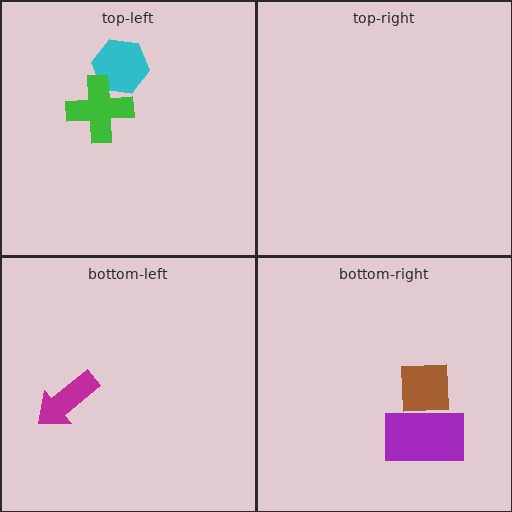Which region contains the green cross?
The top-left region.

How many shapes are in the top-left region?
2.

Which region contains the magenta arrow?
The bottom-left region.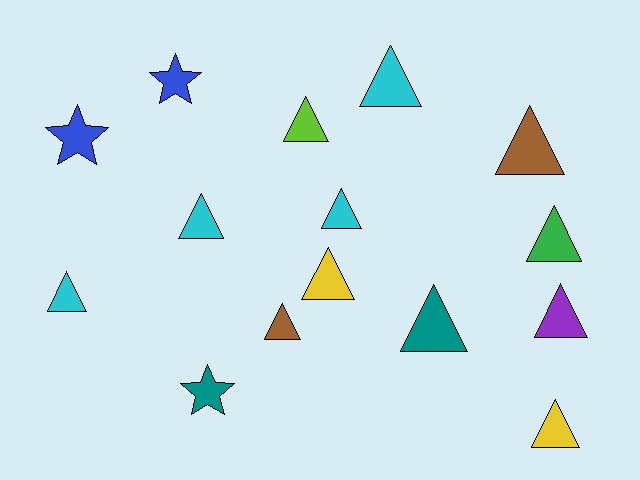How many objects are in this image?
There are 15 objects.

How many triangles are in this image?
There are 12 triangles.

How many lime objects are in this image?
There is 1 lime object.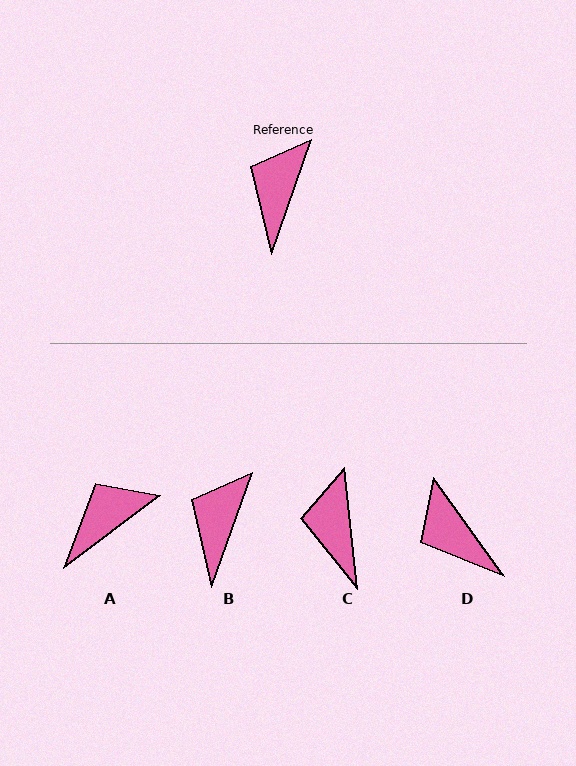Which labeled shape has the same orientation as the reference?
B.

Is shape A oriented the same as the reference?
No, it is off by about 34 degrees.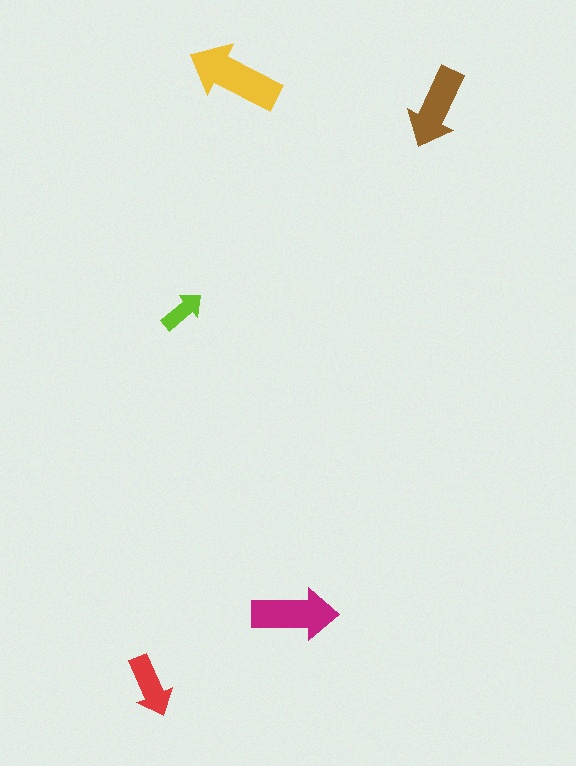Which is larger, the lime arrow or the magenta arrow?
The magenta one.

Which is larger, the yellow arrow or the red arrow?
The yellow one.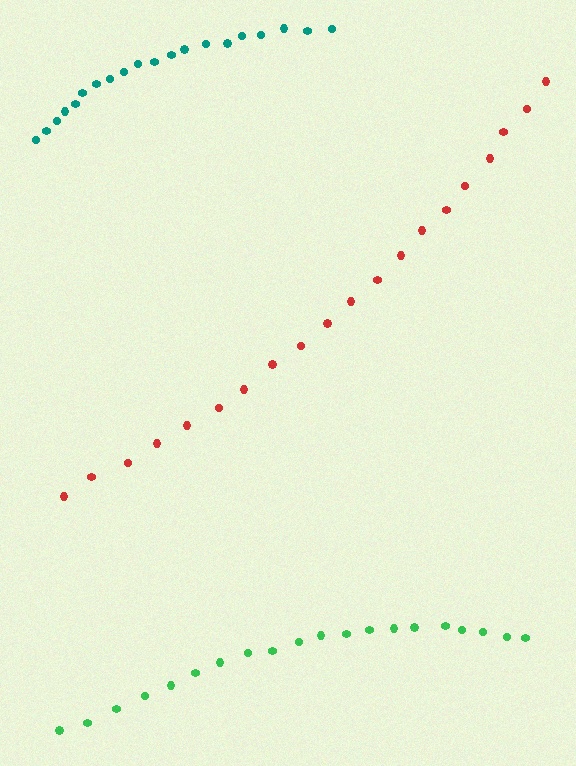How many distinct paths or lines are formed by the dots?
There are 3 distinct paths.